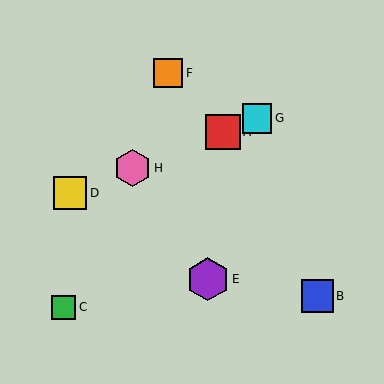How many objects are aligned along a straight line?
4 objects (A, D, G, H) are aligned along a straight line.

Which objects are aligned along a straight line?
Objects A, D, G, H are aligned along a straight line.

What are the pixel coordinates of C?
Object C is at (64, 307).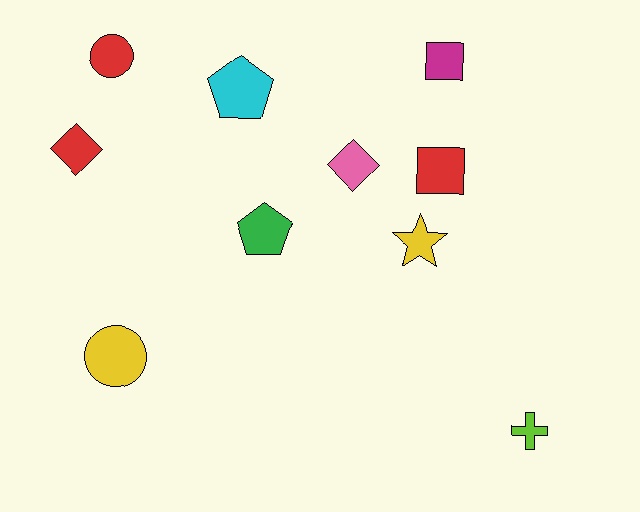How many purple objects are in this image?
There are no purple objects.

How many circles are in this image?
There are 2 circles.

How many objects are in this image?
There are 10 objects.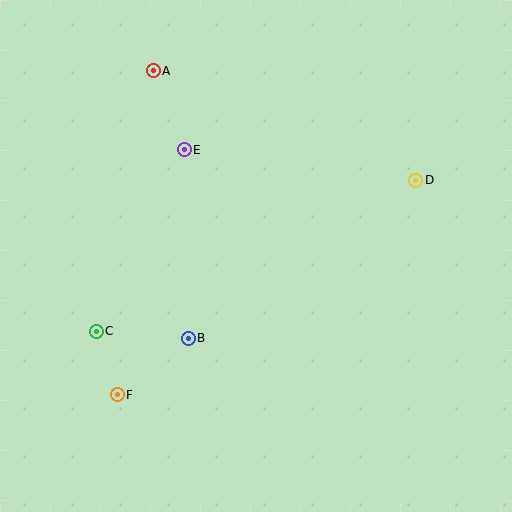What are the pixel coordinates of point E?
Point E is at (184, 150).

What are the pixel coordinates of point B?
Point B is at (188, 338).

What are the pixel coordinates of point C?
Point C is at (96, 331).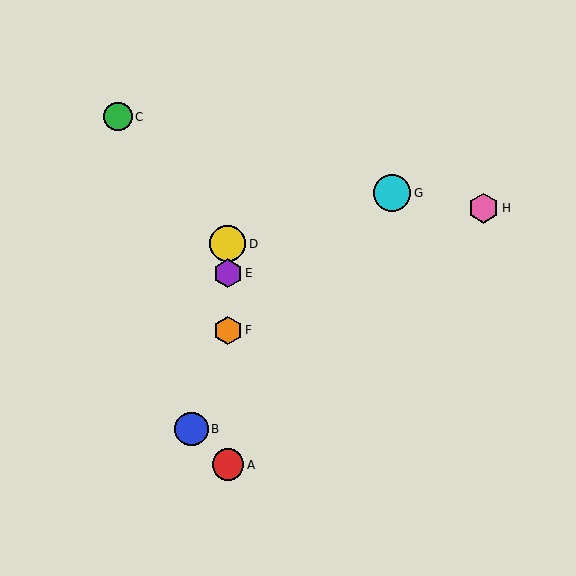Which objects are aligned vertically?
Objects A, D, E, F are aligned vertically.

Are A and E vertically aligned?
Yes, both are at x≈228.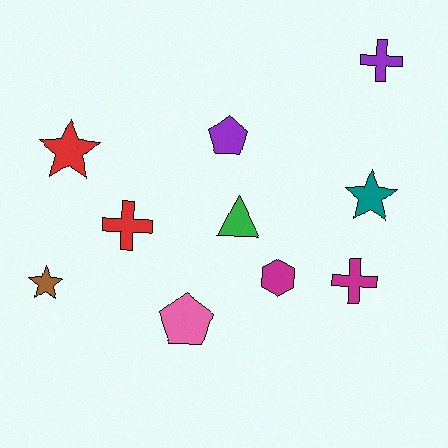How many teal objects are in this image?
There is 1 teal object.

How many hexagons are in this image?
There is 1 hexagon.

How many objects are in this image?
There are 10 objects.